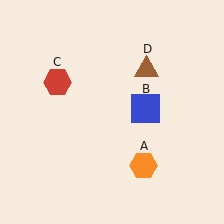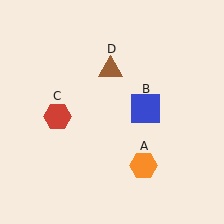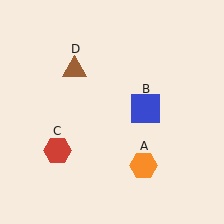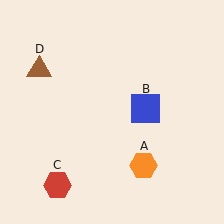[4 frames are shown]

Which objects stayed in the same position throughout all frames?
Orange hexagon (object A) and blue square (object B) remained stationary.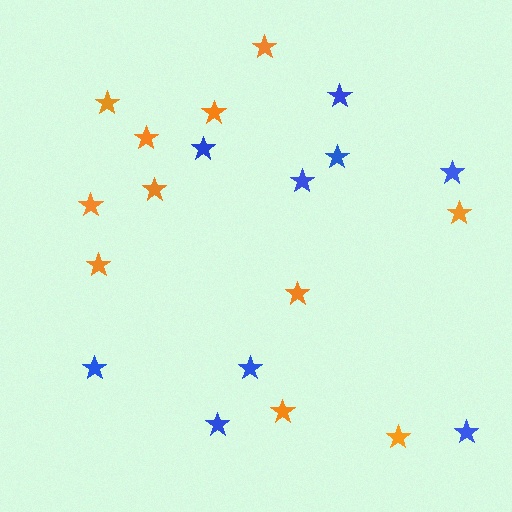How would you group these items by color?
There are 2 groups: one group of orange stars (11) and one group of blue stars (9).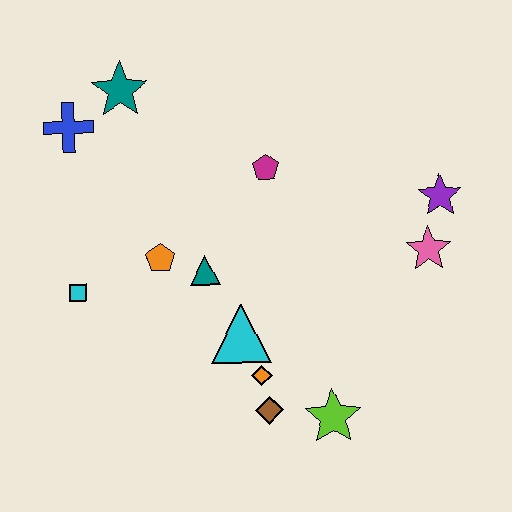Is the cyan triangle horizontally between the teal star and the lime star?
Yes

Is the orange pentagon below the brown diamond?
No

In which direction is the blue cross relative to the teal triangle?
The blue cross is above the teal triangle.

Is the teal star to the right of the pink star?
No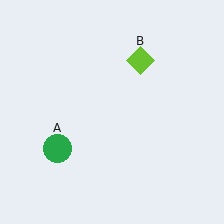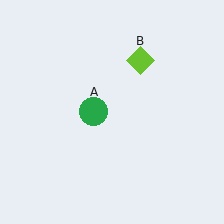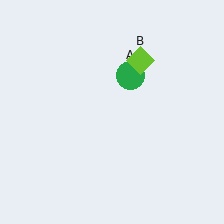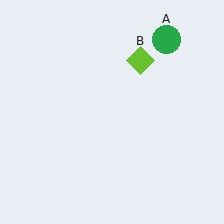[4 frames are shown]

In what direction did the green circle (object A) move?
The green circle (object A) moved up and to the right.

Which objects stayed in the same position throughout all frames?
Lime diamond (object B) remained stationary.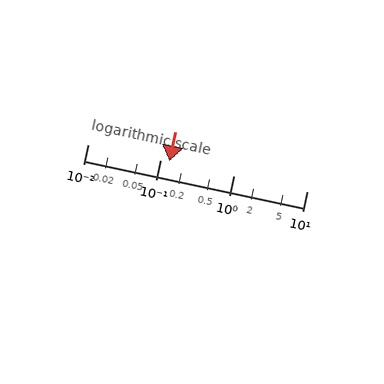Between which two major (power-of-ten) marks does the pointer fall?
The pointer is between 0.1 and 1.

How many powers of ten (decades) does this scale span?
The scale spans 3 decades, from 0.01 to 10.